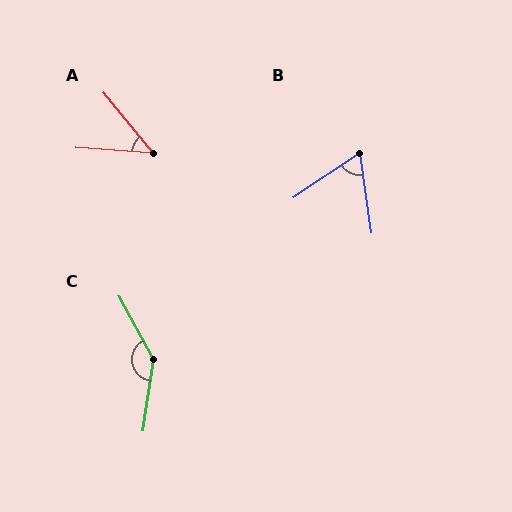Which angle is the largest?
C, at approximately 143 degrees.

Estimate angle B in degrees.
Approximately 64 degrees.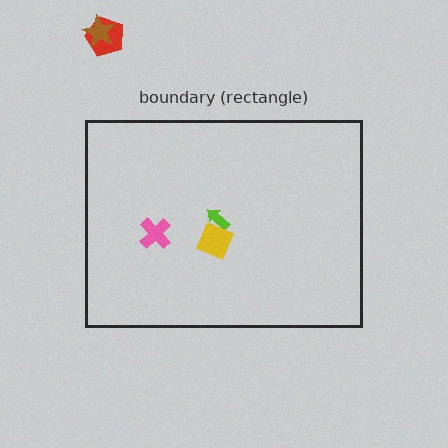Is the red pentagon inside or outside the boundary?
Outside.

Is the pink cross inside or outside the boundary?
Inside.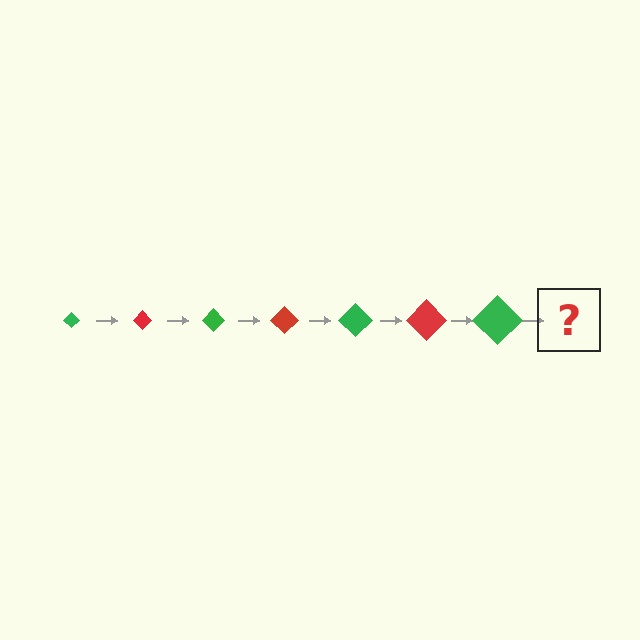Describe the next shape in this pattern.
It should be a red diamond, larger than the previous one.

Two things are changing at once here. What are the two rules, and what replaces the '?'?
The two rules are that the diamond grows larger each step and the color cycles through green and red. The '?' should be a red diamond, larger than the previous one.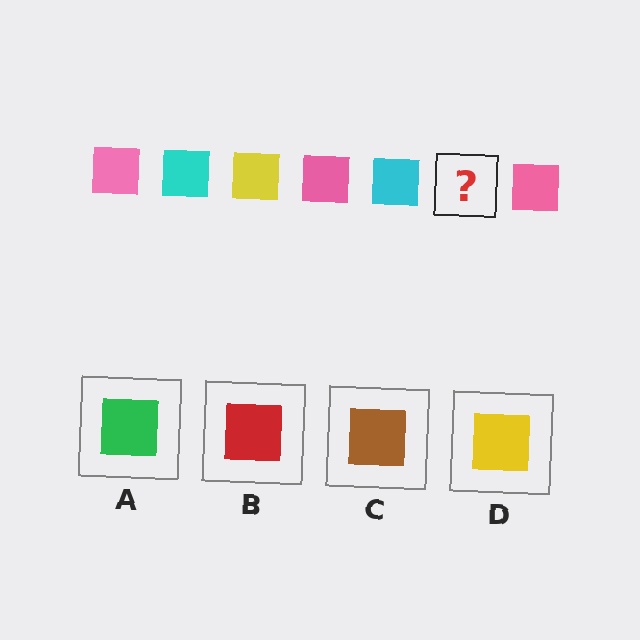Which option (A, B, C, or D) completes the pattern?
D.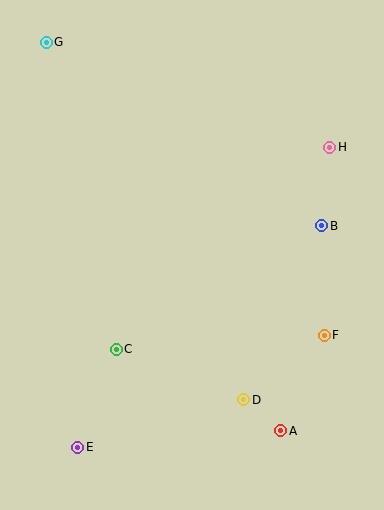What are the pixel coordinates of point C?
Point C is at (116, 349).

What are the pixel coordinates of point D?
Point D is at (244, 400).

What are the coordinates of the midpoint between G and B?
The midpoint between G and B is at (184, 134).